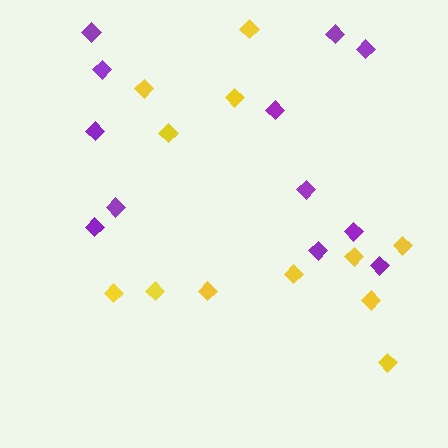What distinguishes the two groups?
There are 2 groups: one group of purple diamonds (12) and one group of yellow diamonds (12).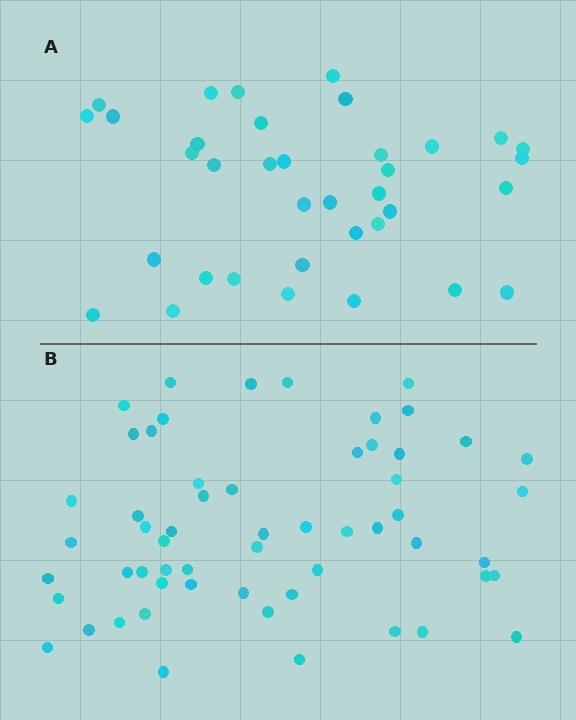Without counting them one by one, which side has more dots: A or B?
Region B (the bottom region) has more dots.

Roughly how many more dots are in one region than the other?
Region B has approximately 20 more dots than region A.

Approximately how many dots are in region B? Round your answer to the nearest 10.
About 60 dots. (The exact count is 57, which rounds to 60.)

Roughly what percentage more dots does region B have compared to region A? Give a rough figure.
About 60% more.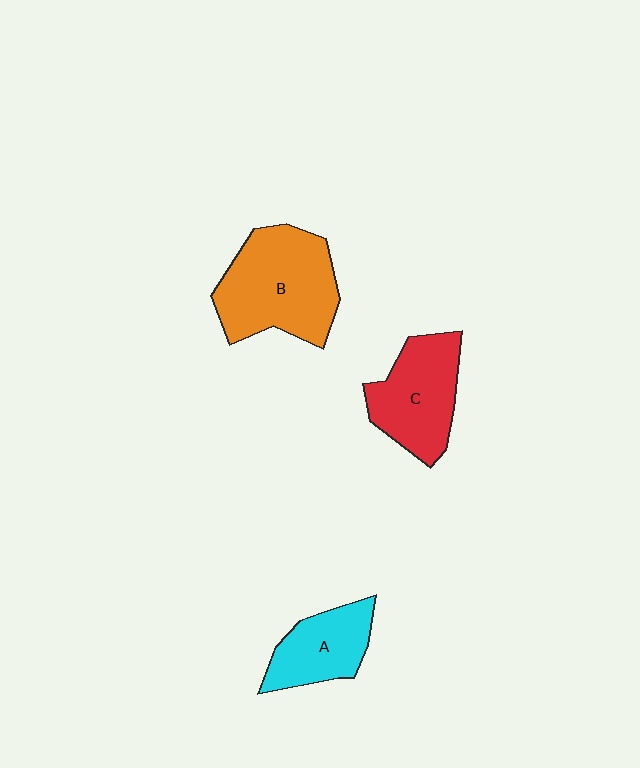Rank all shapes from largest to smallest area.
From largest to smallest: B (orange), C (red), A (cyan).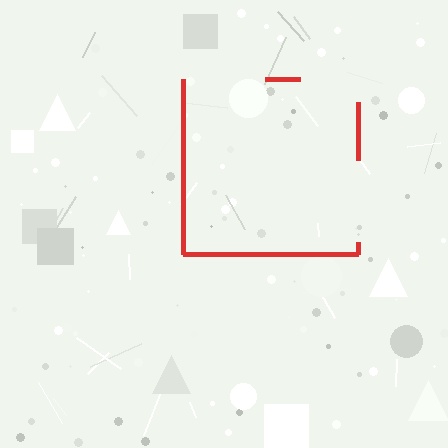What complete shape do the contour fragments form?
The contour fragments form a square.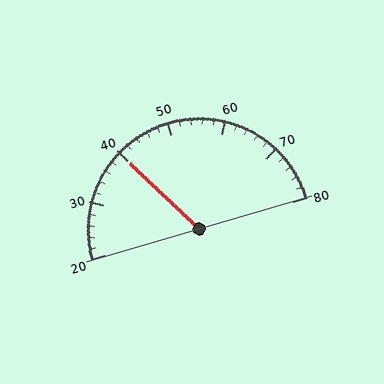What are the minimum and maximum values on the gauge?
The gauge ranges from 20 to 80.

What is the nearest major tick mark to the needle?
The nearest major tick mark is 40.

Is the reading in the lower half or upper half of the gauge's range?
The reading is in the lower half of the range (20 to 80).